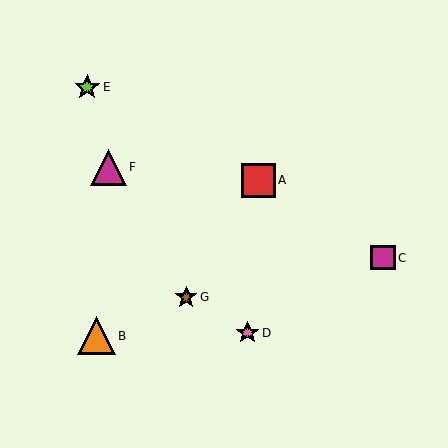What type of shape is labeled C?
Shape C is a magenta square.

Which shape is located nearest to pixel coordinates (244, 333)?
The pink star (labeled D) at (248, 333) is nearest to that location.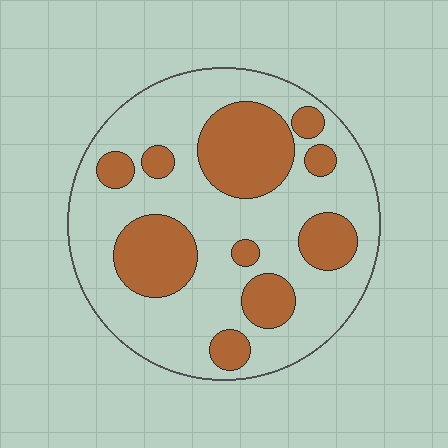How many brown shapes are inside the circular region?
10.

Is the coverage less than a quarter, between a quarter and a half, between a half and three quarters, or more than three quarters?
Between a quarter and a half.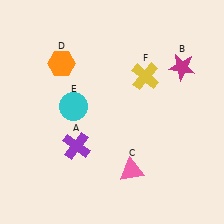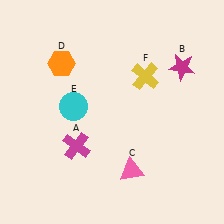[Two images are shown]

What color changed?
The cross (A) changed from purple in Image 1 to magenta in Image 2.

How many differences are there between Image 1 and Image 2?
There is 1 difference between the two images.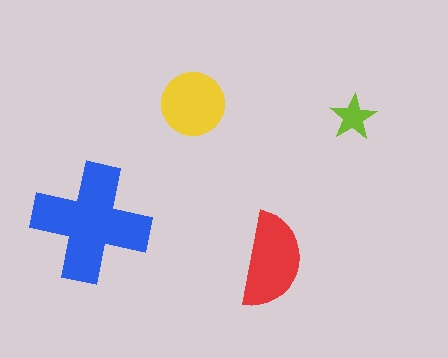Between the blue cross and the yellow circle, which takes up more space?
The blue cross.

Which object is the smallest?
The lime star.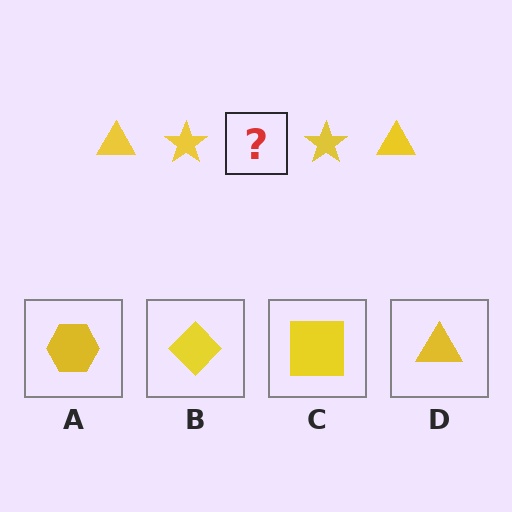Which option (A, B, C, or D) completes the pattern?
D.